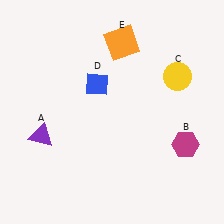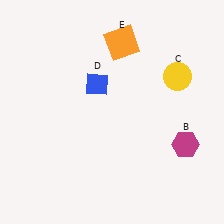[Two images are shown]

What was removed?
The purple triangle (A) was removed in Image 2.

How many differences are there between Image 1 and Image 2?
There is 1 difference between the two images.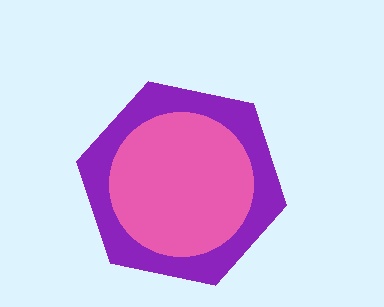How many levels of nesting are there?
2.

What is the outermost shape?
The purple hexagon.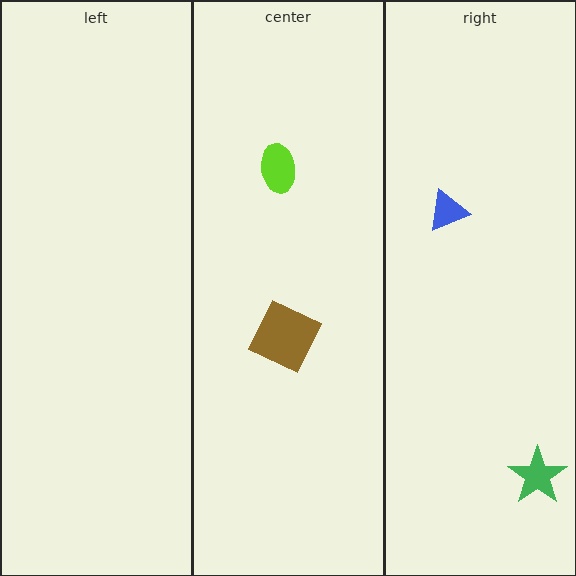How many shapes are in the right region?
2.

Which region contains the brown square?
The center region.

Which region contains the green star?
The right region.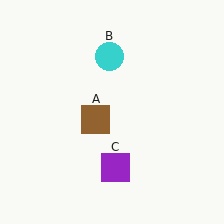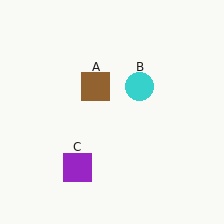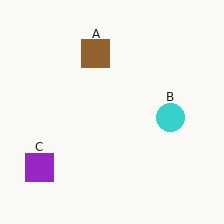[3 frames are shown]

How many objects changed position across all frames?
3 objects changed position: brown square (object A), cyan circle (object B), purple square (object C).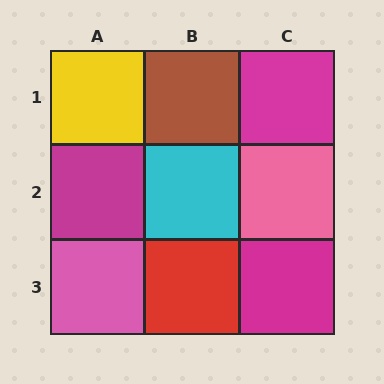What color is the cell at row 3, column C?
Magenta.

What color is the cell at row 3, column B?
Red.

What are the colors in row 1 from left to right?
Yellow, brown, magenta.